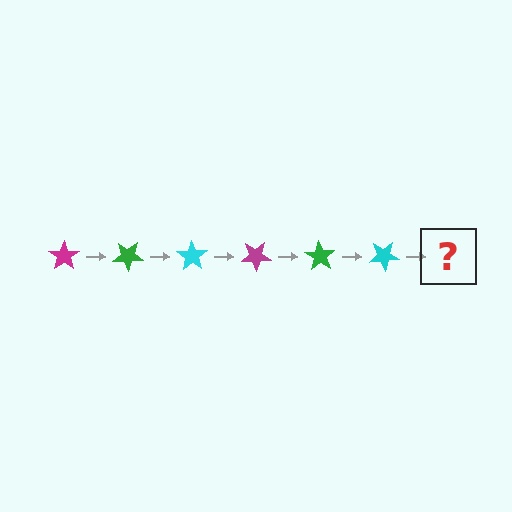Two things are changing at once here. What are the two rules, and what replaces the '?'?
The two rules are that it rotates 35 degrees each step and the color cycles through magenta, green, and cyan. The '?' should be a magenta star, rotated 210 degrees from the start.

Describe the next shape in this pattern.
It should be a magenta star, rotated 210 degrees from the start.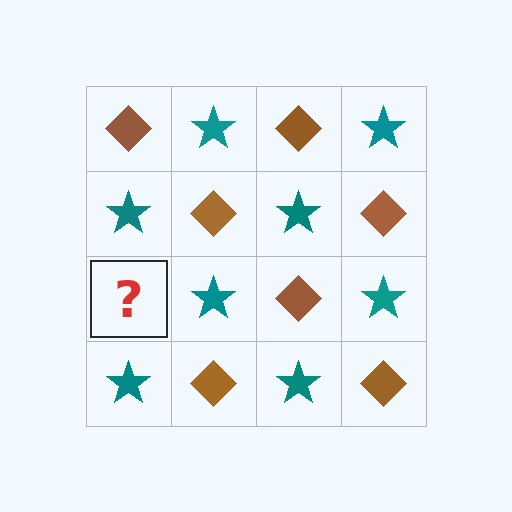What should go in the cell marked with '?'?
The missing cell should contain a brown diamond.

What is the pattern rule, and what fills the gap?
The rule is that it alternates brown diamond and teal star in a checkerboard pattern. The gap should be filled with a brown diamond.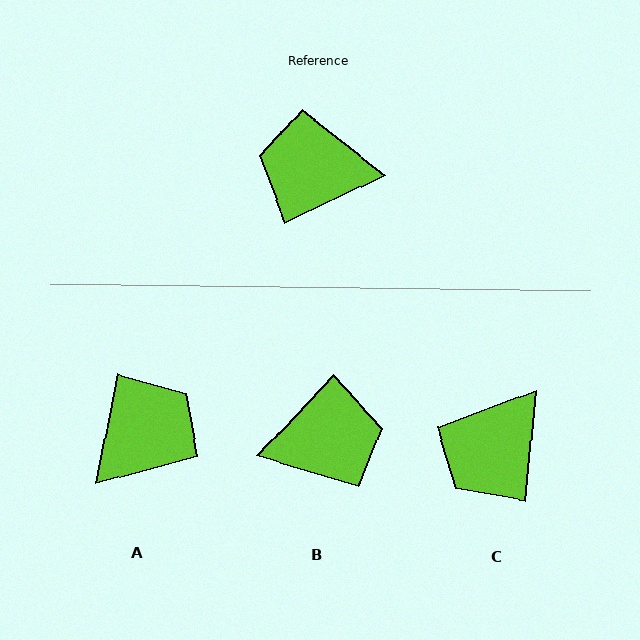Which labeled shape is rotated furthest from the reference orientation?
B, about 159 degrees away.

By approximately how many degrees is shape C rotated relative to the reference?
Approximately 59 degrees counter-clockwise.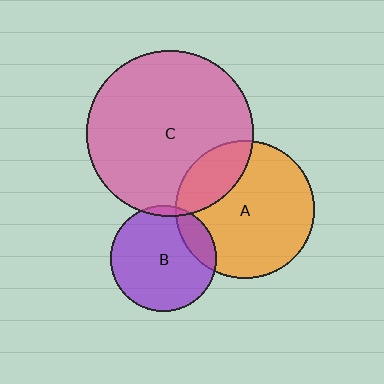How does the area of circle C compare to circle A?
Approximately 1.4 times.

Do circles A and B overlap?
Yes.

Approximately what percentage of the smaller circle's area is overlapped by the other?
Approximately 15%.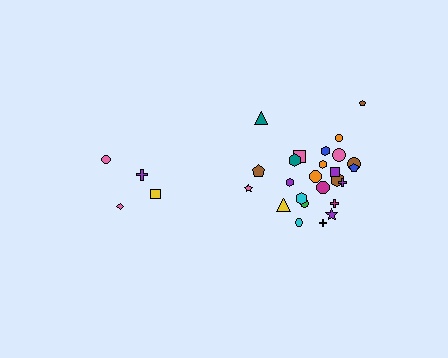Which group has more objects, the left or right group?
The right group.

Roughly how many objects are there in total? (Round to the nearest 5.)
Roughly 30 objects in total.